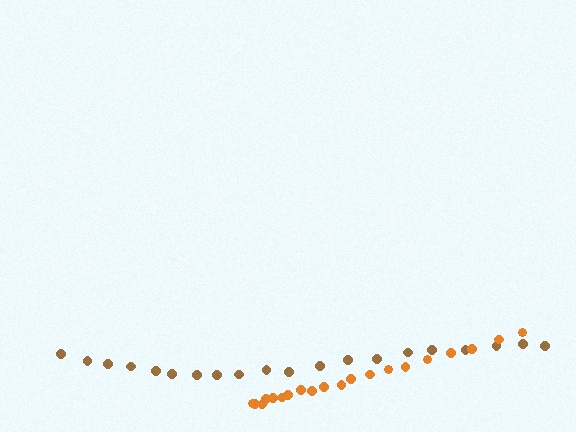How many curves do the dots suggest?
There are 2 distinct paths.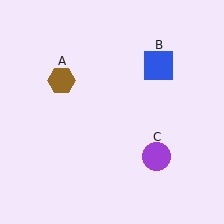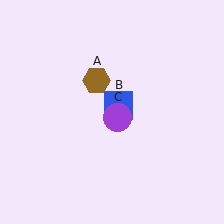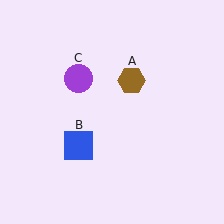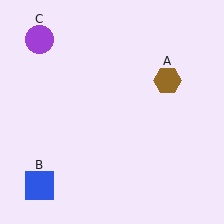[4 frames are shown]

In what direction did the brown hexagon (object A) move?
The brown hexagon (object A) moved right.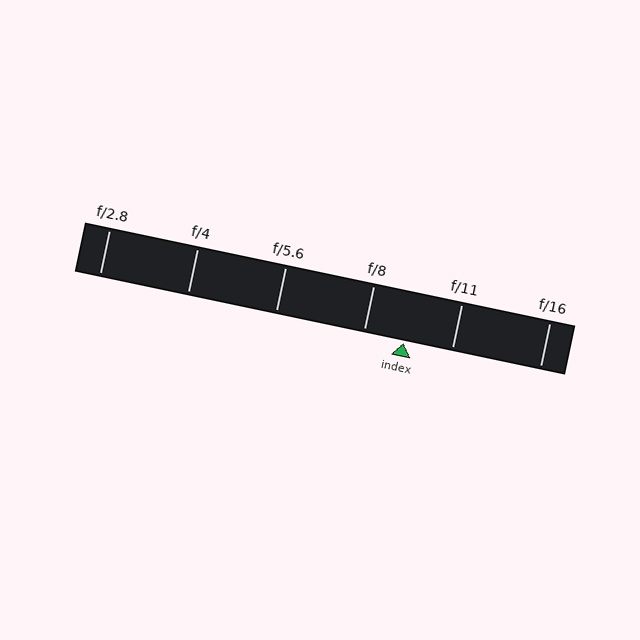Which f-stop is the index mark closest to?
The index mark is closest to f/8.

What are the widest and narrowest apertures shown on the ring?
The widest aperture shown is f/2.8 and the narrowest is f/16.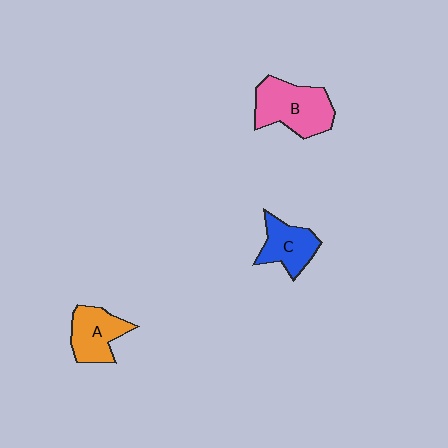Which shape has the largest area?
Shape B (pink).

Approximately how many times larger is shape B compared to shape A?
Approximately 1.4 times.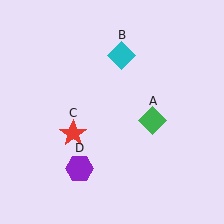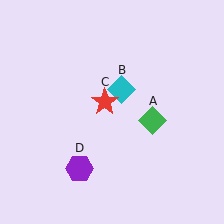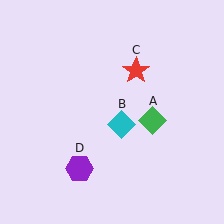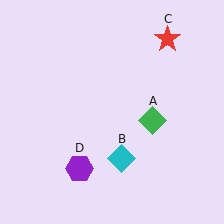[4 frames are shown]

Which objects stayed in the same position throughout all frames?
Green diamond (object A) and purple hexagon (object D) remained stationary.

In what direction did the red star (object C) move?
The red star (object C) moved up and to the right.